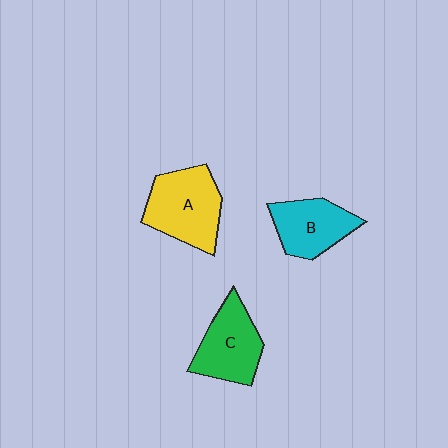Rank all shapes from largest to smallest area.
From largest to smallest: A (yellow), C (green), B (cyan).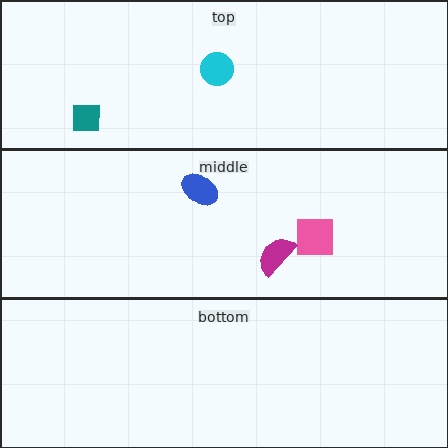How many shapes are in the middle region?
3.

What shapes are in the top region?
The teal square, the cyan circle.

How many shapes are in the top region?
2.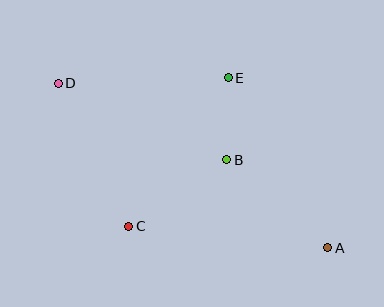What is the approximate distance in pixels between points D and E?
The distance between D and E is approximately 170 pixels.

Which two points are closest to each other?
Points B and E are closest to each other.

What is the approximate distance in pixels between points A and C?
The distance between A and C is approximately 200 pixels.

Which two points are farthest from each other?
Points A and D are farthest from each other.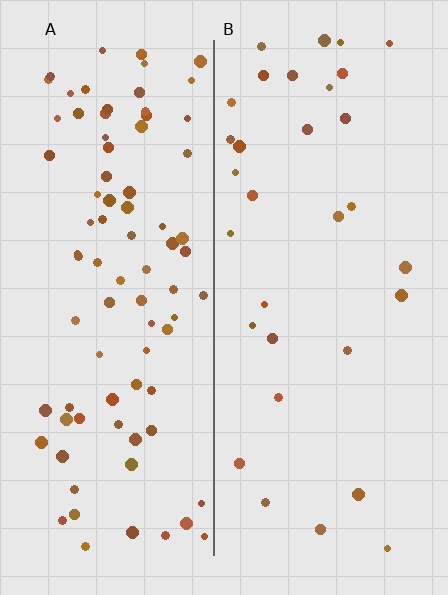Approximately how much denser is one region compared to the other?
Approximately 2.7× — region A over region B.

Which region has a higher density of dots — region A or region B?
A (the left).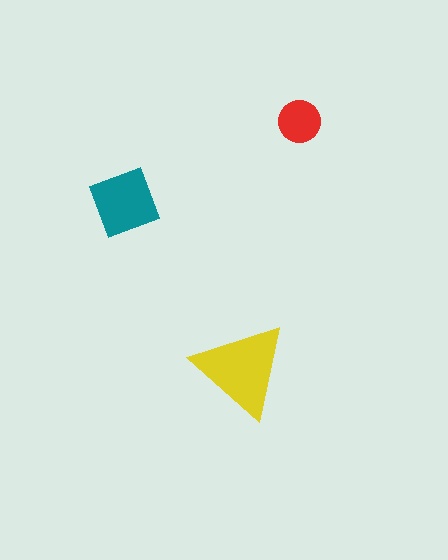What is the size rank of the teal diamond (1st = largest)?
2nd.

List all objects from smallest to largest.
The red circle, the teal diamond, the yellow triangle.